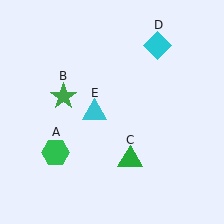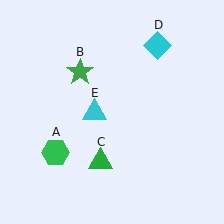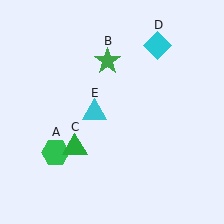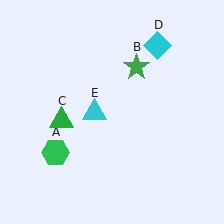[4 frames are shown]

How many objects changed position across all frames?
2 objects changed position: green star (object B), green triangle (object C).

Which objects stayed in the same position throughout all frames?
Green hexagon (object A) and cyan diamond (object D) and cyan triangle (object E) remained stationary.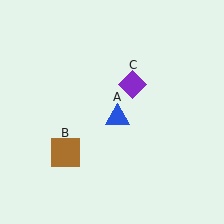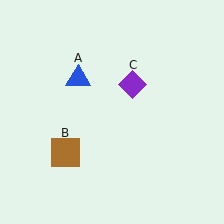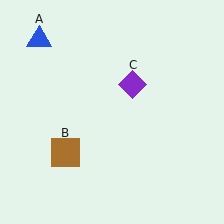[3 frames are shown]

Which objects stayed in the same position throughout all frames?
Brown square (object B) and purple diamond (object C) remained stationary.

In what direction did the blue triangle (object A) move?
The blue triangle (object A) moved up and to the left.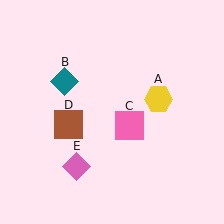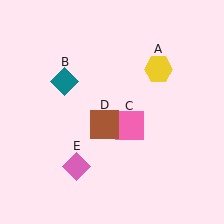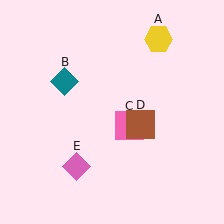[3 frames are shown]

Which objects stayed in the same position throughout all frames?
Teal diamond (object B) and pink square (object C) and pink diamond (object E) remained stationary.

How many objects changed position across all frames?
2 objects changed position: yellow hexagon (object A), brown square (object D).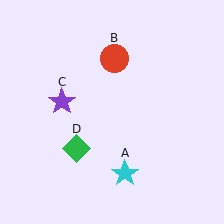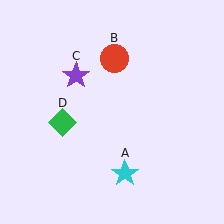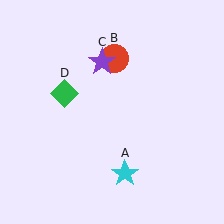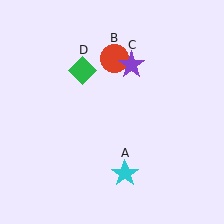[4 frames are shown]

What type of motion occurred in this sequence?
The purple star (object C), green diamond (object D) rotated clockwise around the center of the scene.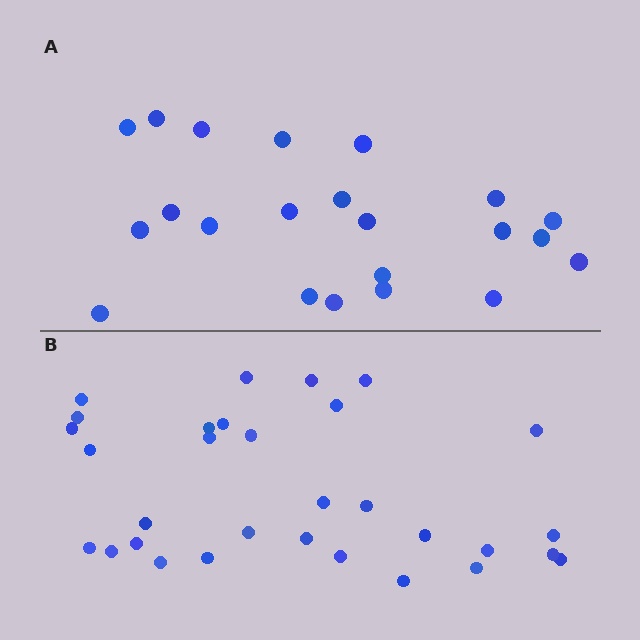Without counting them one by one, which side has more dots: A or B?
Region B (the bottom region) has more dots.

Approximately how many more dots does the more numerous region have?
Region B has roughly 8 or so more dots than region A.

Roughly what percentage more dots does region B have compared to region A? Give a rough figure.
About 40% more.